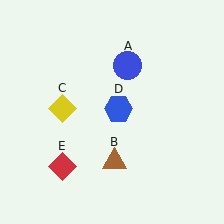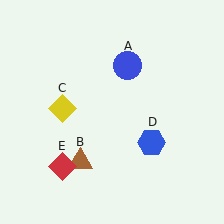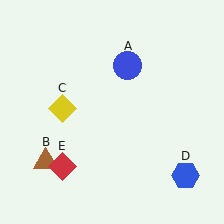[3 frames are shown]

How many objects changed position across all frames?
2 objects changed position: brown triangle (object B), blue hexagon (object D).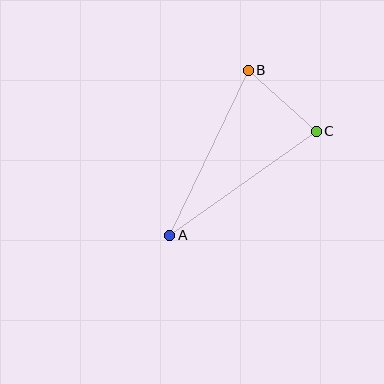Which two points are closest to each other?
Points B and C are closest to each other.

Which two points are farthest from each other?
Points A and B are farthest from each other.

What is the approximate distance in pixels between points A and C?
The distance between A and C is approximately 180 pixels.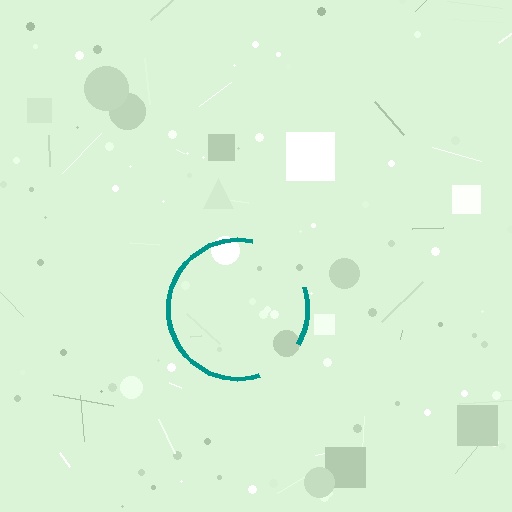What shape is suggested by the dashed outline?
The dashed outline suggests a circle.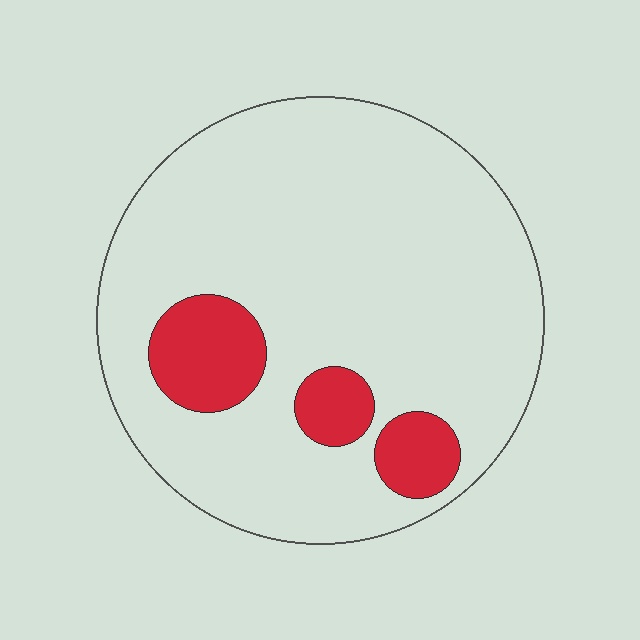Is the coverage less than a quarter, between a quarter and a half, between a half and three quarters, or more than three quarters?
Less than a quarter.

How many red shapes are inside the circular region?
3.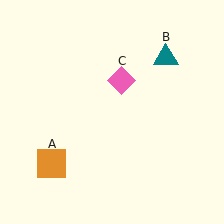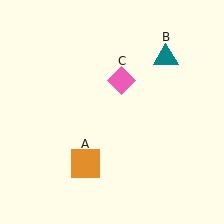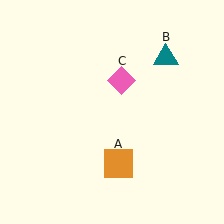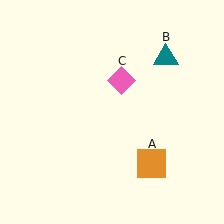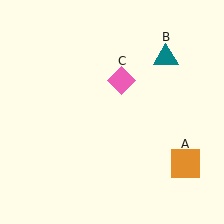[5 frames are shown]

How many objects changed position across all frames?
1 object changed position: orange square (object A).